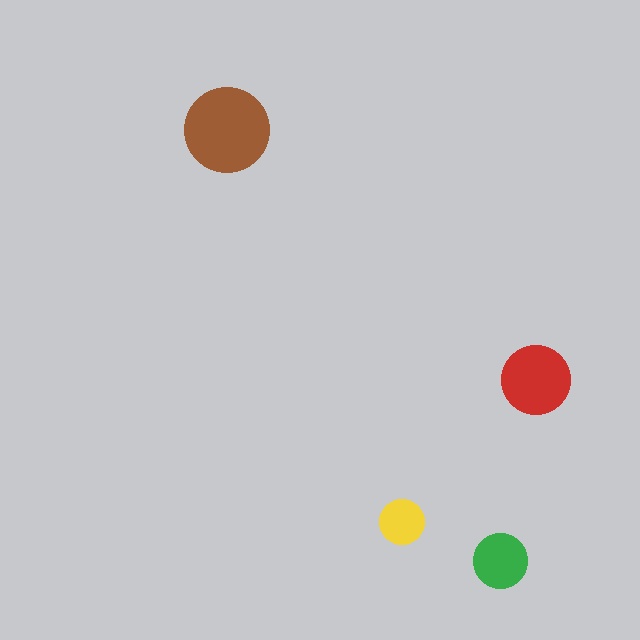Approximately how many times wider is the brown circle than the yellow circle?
About 2 times wider.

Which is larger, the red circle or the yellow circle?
The red one.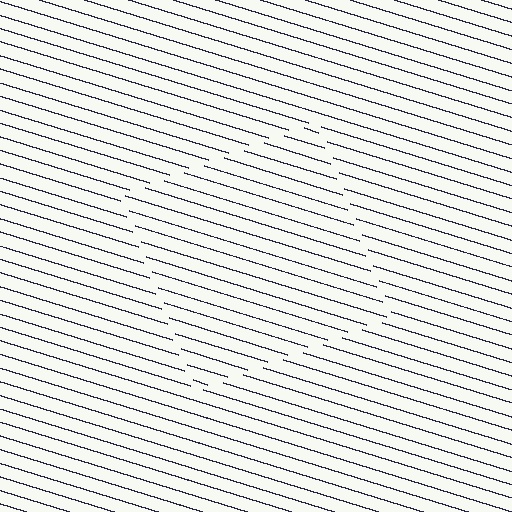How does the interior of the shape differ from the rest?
The interior of the shape contains the same grating, shifted by half a period — the contour is defined by the phase discontinuity where line-ends from the inner and outer gratings abut.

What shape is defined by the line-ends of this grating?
An illusory square. The interior of the shape contains the same grating, shifted by half a period — the contour is defined by the phase discontinuity where line-ends from the inner and outer gratings abut.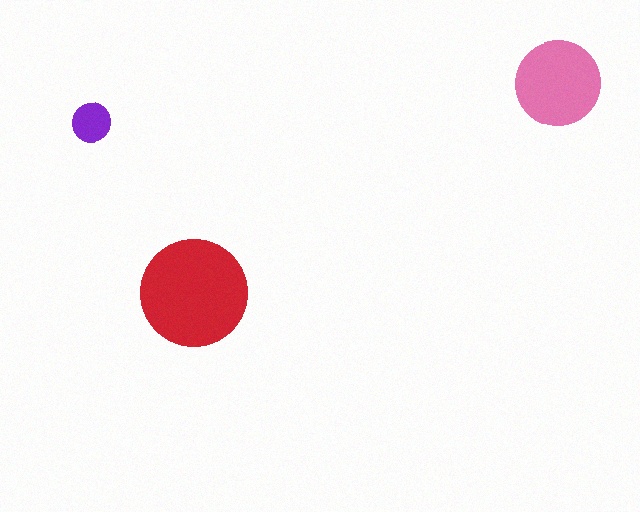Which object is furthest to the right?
The pink circle is rightmost.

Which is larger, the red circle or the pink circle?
The red one.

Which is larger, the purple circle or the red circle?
The red one.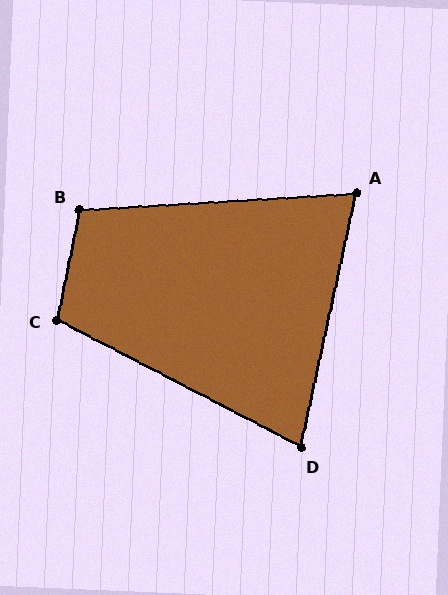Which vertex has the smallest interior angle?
A, at approximately 74 degrees.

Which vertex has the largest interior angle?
C, at approximately 106 degrees.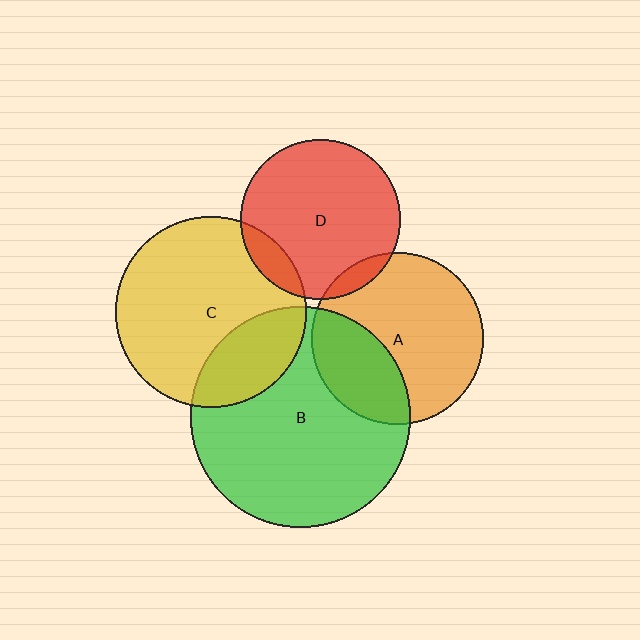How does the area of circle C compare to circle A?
Approximately 1.2 times.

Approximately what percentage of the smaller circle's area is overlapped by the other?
Approximately 30%.